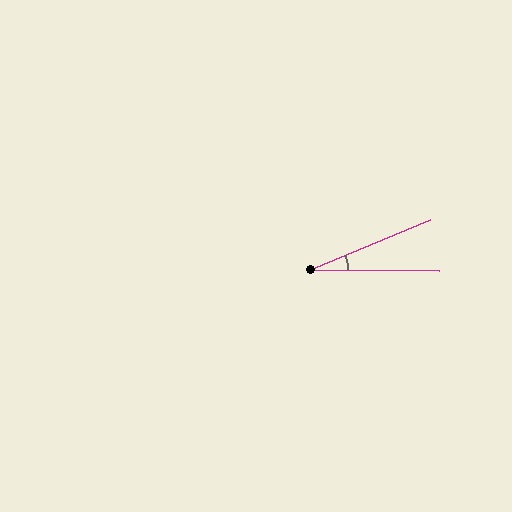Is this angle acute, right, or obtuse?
It is acute.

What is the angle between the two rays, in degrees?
Approximately 23 degrees.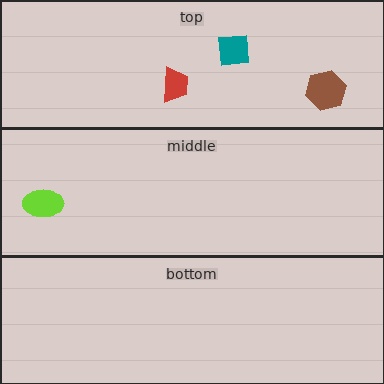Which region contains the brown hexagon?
The top region.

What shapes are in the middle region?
The lime ellipse.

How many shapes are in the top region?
3.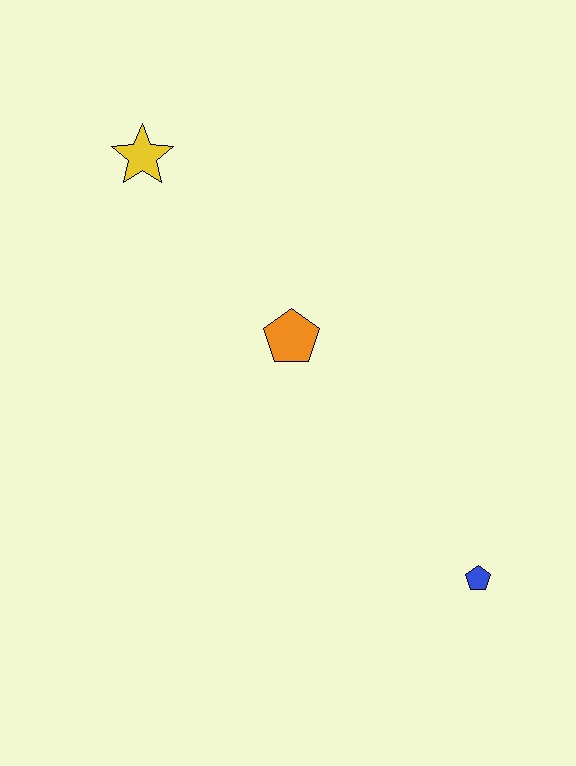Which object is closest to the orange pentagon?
The yellow star is closest to the orange pentagon.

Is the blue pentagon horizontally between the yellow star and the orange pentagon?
No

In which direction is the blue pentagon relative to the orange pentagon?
The blue pentagon is below the orange pentagon.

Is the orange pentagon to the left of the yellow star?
No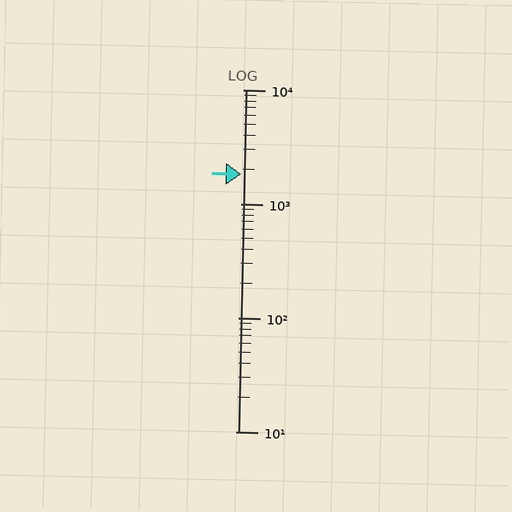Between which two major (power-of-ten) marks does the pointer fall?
The pointer is between 1000 and 10000.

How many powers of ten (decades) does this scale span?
The scale spans 3 decades, from 10 to 10000.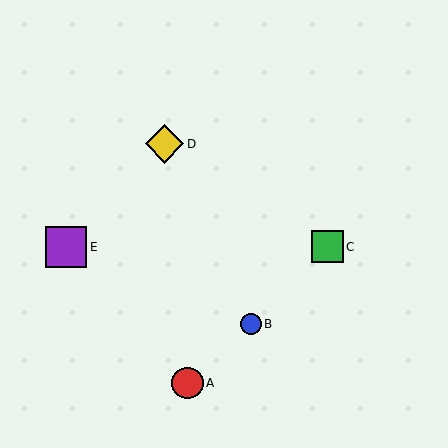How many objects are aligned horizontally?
2 objects (C, E) are aligned horizontally.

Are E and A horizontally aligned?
No, E is at y≈247 and A is at y≈383.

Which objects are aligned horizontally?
Objects C, E are aligned horizontally.